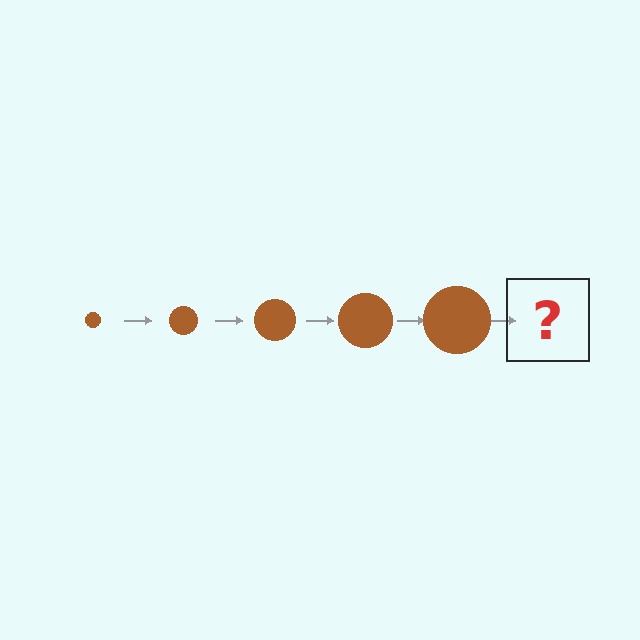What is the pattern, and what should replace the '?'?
The pattern is that the circle gets progressively larger each step. The '?' should be a brown circle, larger than the previous one.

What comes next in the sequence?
The next element should be a brown circle, larger than the previous one.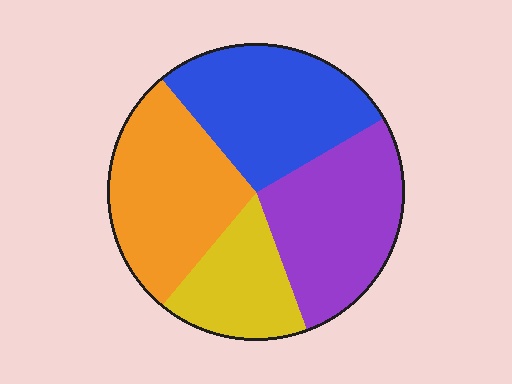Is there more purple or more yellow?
Purple.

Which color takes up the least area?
Yellow, at roughly 15%.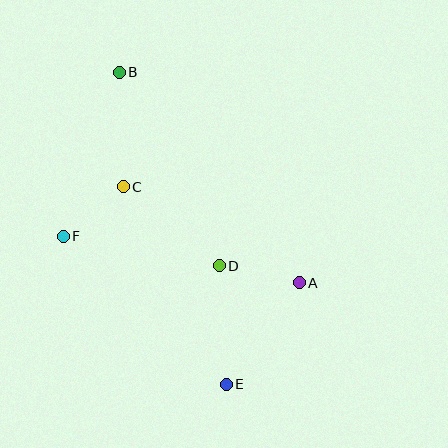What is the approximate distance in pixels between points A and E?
The distance between A and E is approximately 125 pixels.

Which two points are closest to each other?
Points C and F are closest to each other.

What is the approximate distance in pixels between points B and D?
The distance between B and D is approximately 218 pixels.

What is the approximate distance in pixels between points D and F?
The distance between D and F is approximately 159 pixels.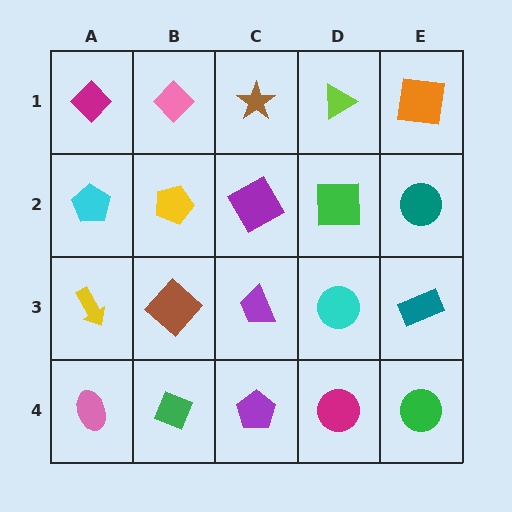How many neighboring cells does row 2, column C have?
4.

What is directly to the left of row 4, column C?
A green diamond.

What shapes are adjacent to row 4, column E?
A teal rectangle (row 3, column E), a magenta circle (row 4, column D).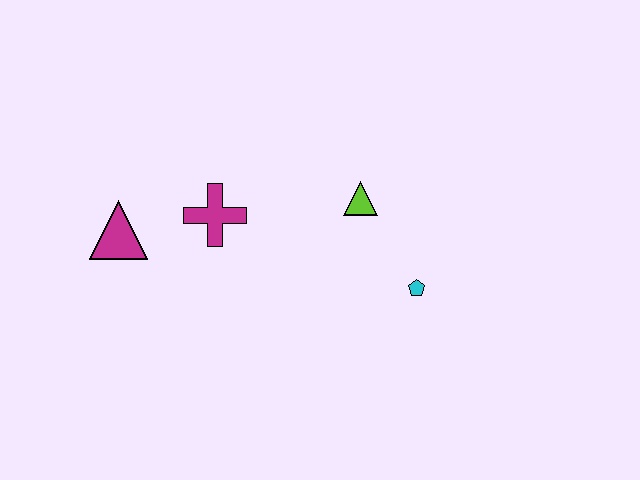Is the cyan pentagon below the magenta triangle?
Yes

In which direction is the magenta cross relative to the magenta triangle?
The magenta cross is to the right of the magenta triangle.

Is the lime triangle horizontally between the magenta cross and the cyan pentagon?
Yes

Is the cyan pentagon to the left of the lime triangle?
No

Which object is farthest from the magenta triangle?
The cyan pentagon is farthest from the magenta triangle.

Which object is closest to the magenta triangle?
The magenta cross is closest to the magenta triangle.